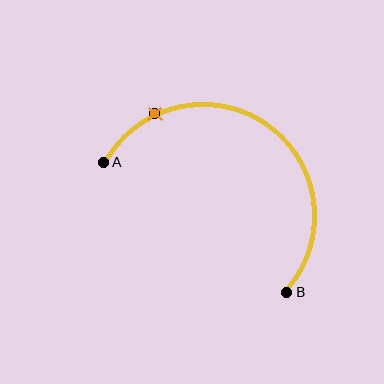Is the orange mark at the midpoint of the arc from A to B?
No. The orange mark lies on the arc but is closer to endpoint A. The arc midpoint would be at the point on the curve equidistant along the arc from both A and B.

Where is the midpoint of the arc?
The arc midpoint is the point on the curve farthest from the straight line joining A and B. It sits above and to the right of that line.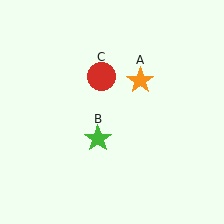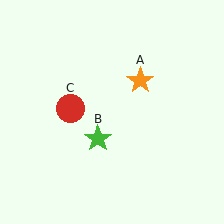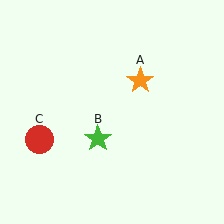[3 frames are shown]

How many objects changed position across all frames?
1 object changed position: red circle (object C).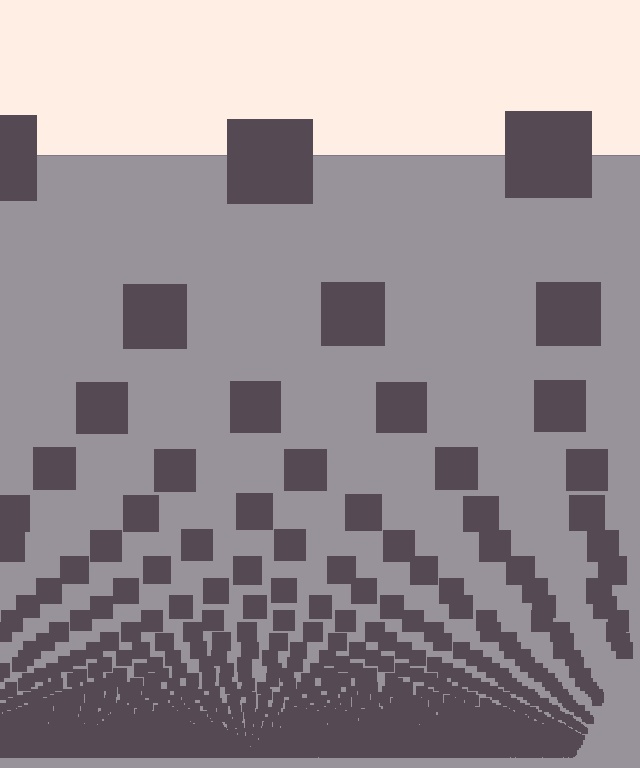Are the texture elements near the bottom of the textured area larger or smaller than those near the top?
Smaller. The gradient is inverted — elements near the bottom are smaller and denser.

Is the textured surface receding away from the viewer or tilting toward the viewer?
The surface appears to tilt toward the viewer. Texture elements get larger and sparser toward the top.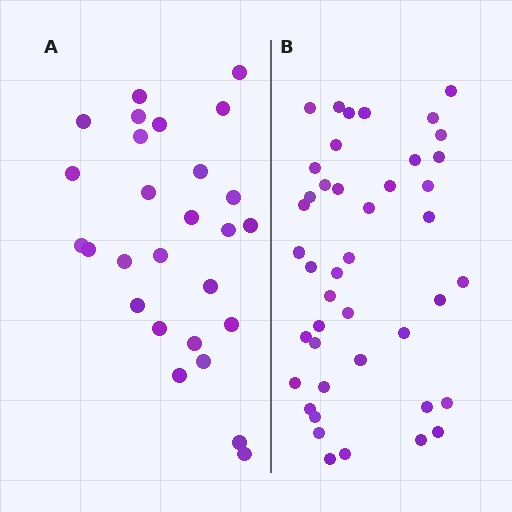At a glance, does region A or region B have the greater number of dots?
Region B (the right region) has more dots.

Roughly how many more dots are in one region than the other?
Region B has approximately 15 more dots than region A.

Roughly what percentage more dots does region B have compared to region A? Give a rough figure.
About 60% more.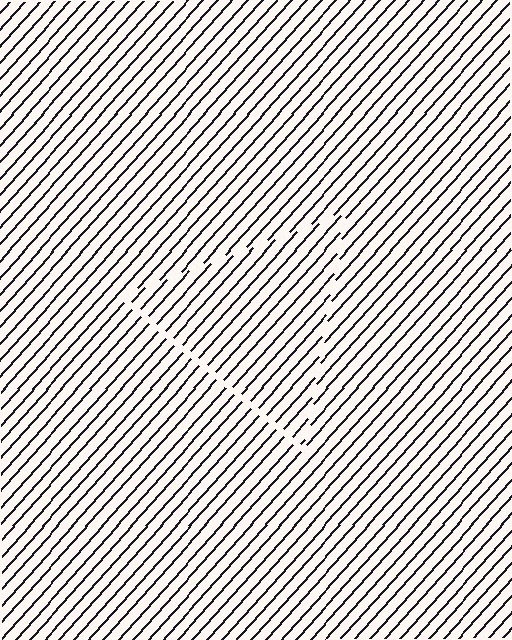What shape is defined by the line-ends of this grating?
An illusory triangle. The interior of the shape contains the same grating, shifted by half a period — the contour is defined by the phase discontinuity where line-ends from the inner and outer gratings abut.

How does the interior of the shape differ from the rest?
The interior of the shape contains the same grating, shifted by half a period — the contour is defined by the phase discontinuity where line-ends from the inner and outer gratings abut.